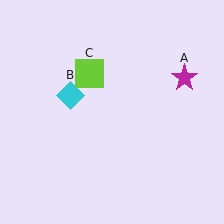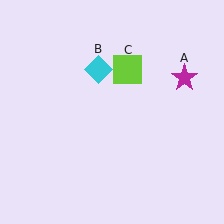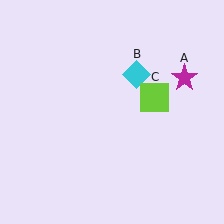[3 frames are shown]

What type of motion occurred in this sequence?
The cyan diamond (object B), lime square (object C) rotated clockwise around the center of the scene.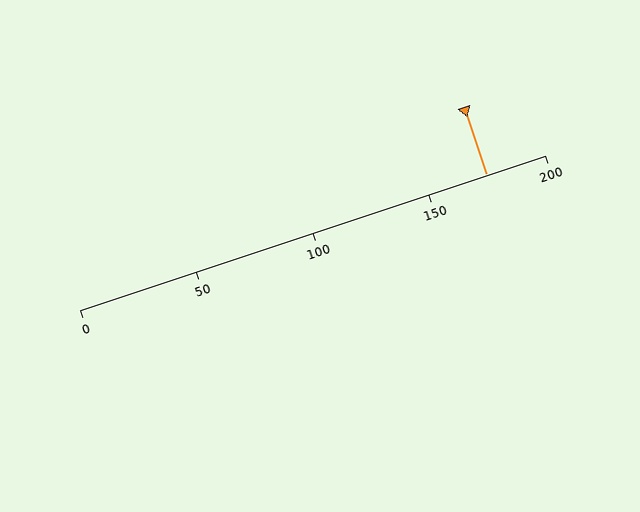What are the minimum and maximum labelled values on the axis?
The axis runs from 0 to 200.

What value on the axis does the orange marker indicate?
The marker indicates approximately 175.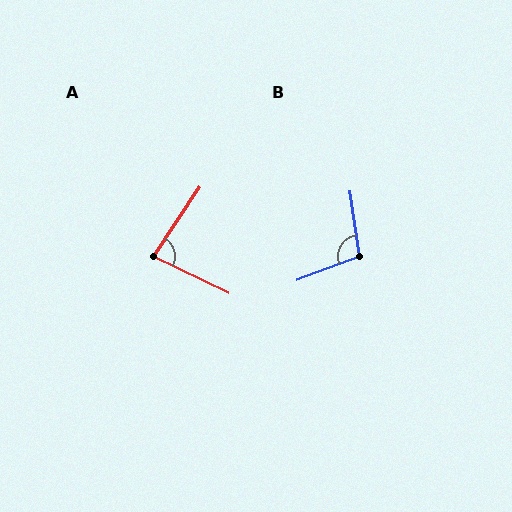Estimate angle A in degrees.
Approximately 82 degrees.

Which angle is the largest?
B, at approximately 102 degrees.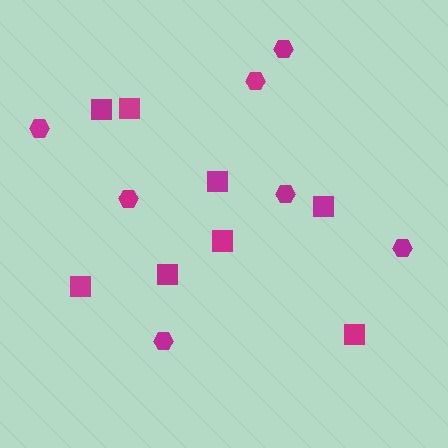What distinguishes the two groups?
There are 2 groups: one group of hexagons (7) and one group of squares (8).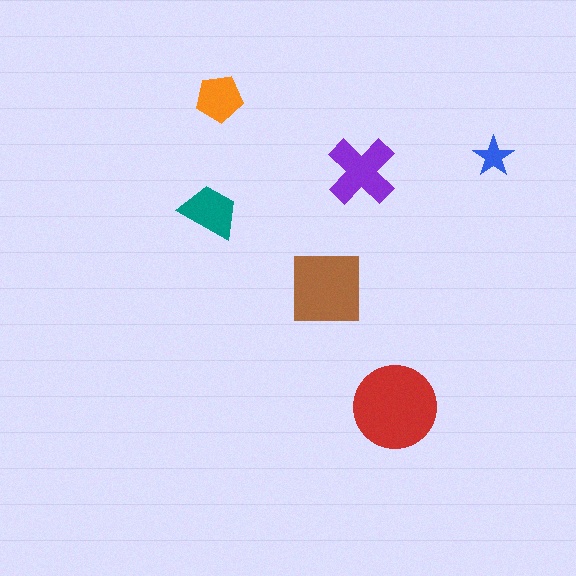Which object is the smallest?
The blue star.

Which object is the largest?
The red circle.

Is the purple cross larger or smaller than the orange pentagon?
Larger.